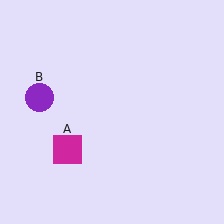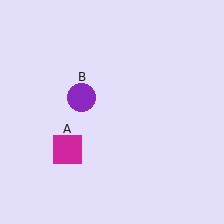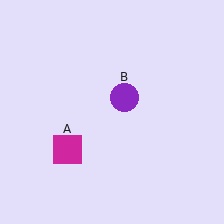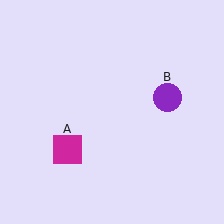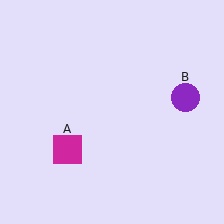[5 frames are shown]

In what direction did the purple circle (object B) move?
The purple circle (object B) moved right.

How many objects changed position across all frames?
1 object changed position: purple circle (object B).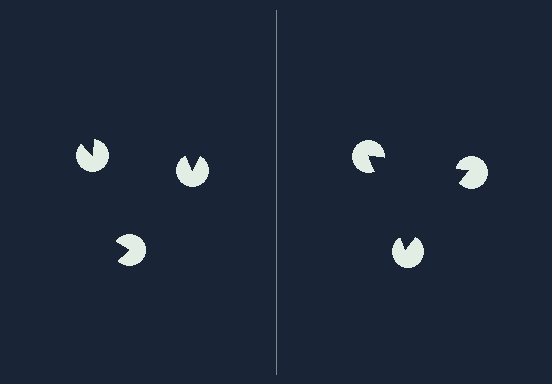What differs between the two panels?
The pac-man discs are positioned identically on both sides; only the wedge orientations differ. On the right they align to a triangle; on the left they are misaligned.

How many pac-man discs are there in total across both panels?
6 — 3 on each side.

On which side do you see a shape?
An illusory triangle appears on the right side. On the left side the wedge cuts are rotated, so no coherent shape forms.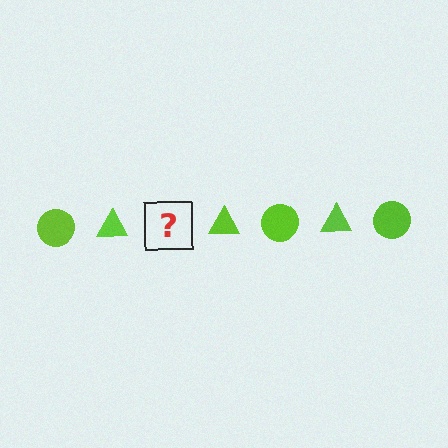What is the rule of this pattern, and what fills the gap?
The rule is that the pattern cycles through circle, triangle shapes in lime. The gap should be filled with a lime circle.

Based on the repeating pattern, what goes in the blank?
The blank should be a lime circle.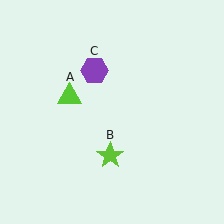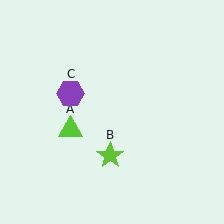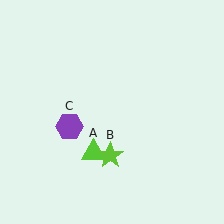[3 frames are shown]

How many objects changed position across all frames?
2 objects changed position: lime triangle (object A), purple hexagon (object C).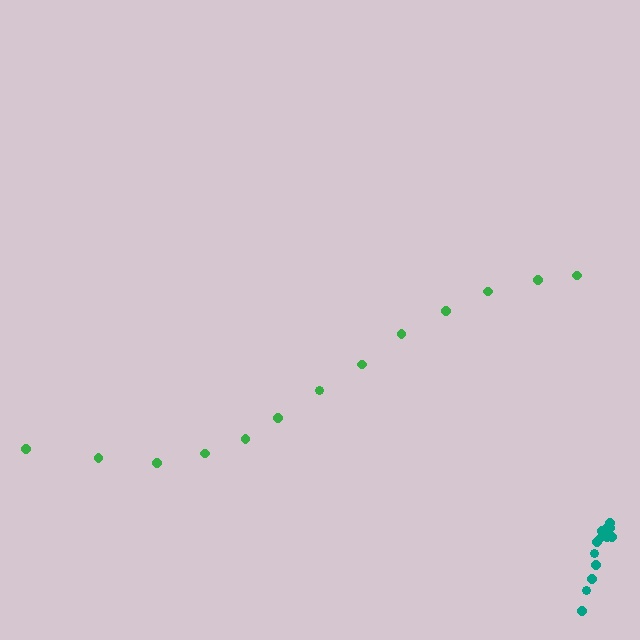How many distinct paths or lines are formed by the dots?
There are 2 distinct paths.